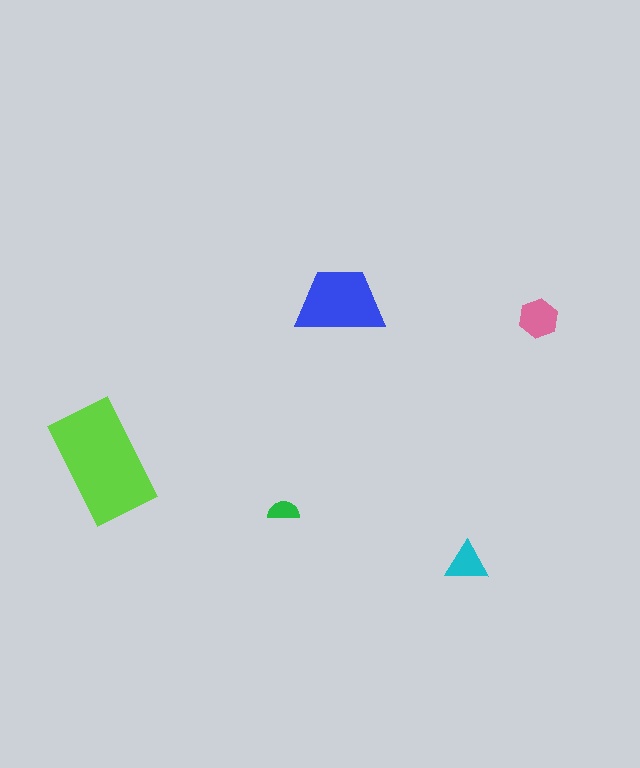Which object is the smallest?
The green semicircle.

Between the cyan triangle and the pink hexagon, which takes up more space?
The pink hexagon.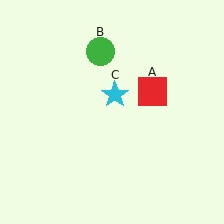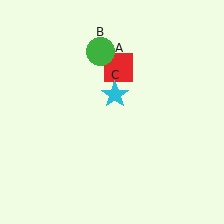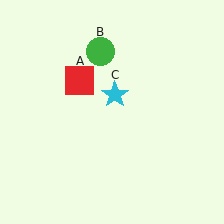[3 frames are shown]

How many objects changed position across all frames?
1 object changed position: red square (object A).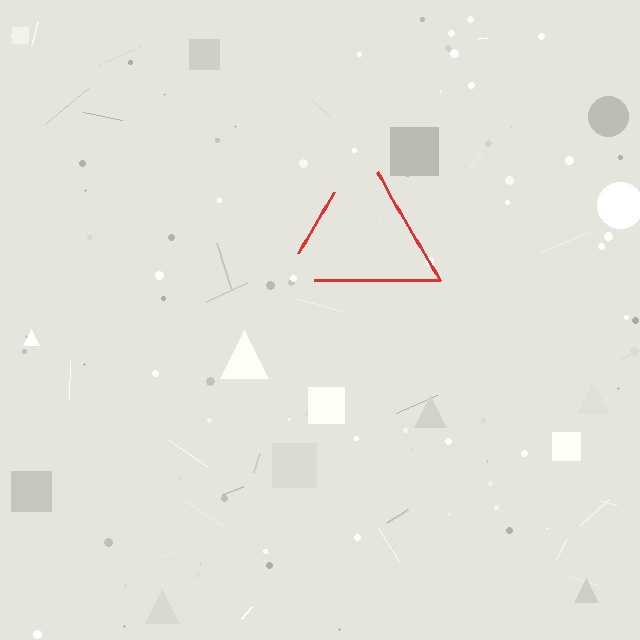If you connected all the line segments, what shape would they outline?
They would outline a triangle.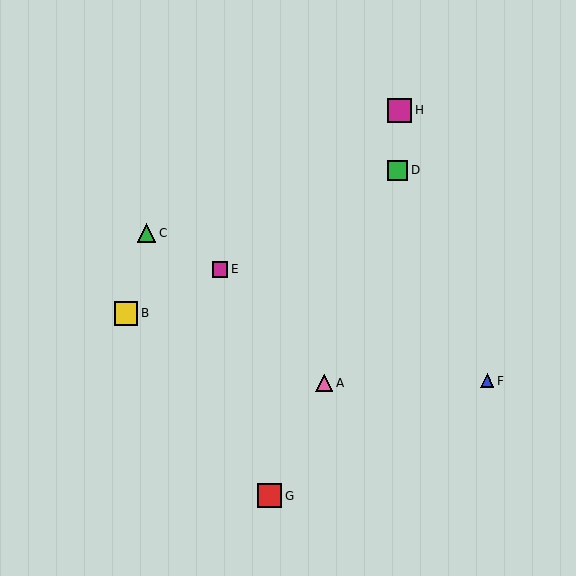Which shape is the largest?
The red square (labeled G) is the largest.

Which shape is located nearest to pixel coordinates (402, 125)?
The magenta square (labeled H) at (400, 110) is nearest to that location.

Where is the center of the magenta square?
The center of the magenta square is at (400, 110).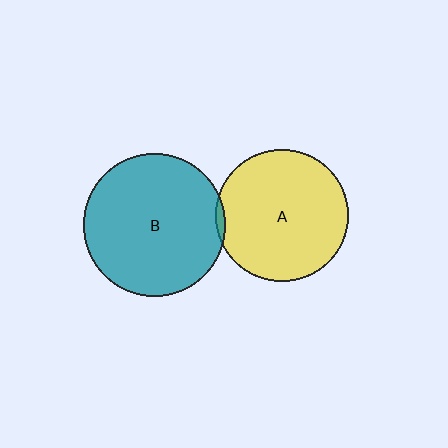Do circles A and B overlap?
Yes.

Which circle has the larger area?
Circle B (teal).